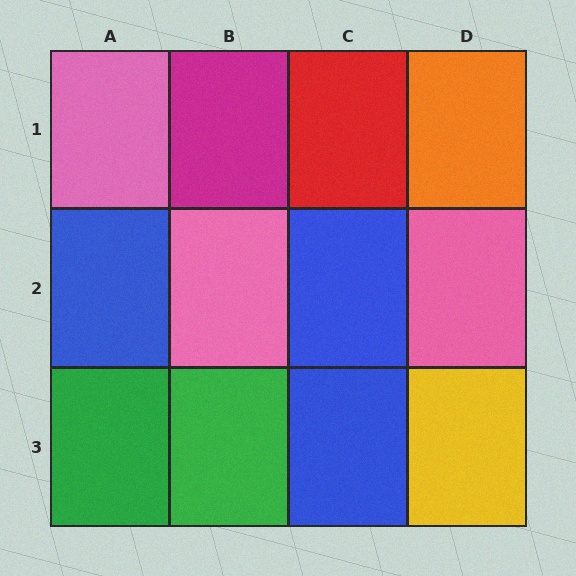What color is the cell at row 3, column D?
Yellow.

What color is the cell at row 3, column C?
Blue.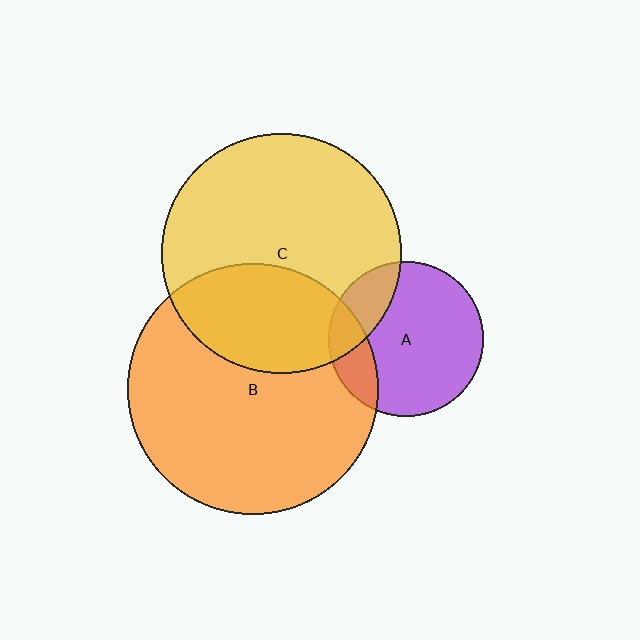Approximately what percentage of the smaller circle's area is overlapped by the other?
Approximately 35%.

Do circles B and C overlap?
Yes.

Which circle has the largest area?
Circle B (orange).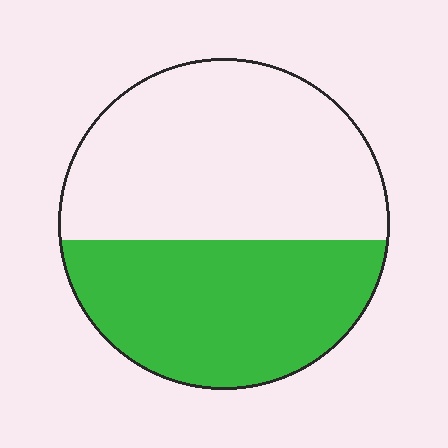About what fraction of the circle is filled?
About two fifths (2/5).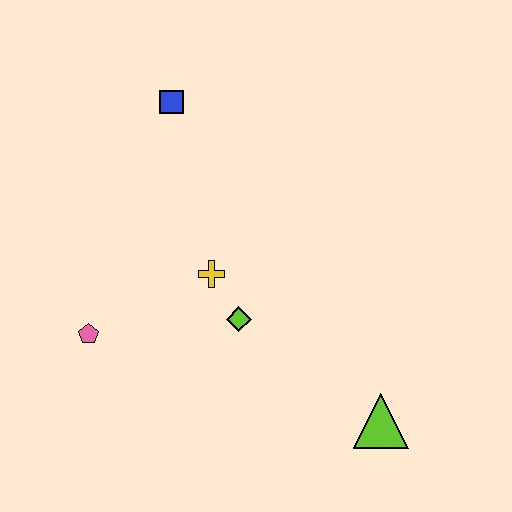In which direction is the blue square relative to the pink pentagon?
The blue square is above the pink pentagon.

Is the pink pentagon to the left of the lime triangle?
Yes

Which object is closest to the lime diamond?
The yellow cross is closest to the lime diamond.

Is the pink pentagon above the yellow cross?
No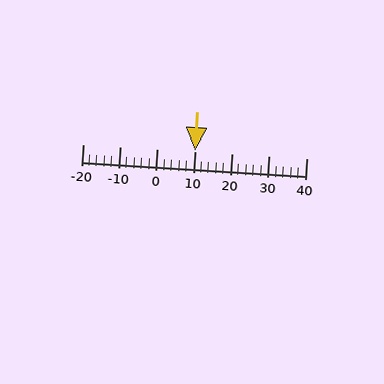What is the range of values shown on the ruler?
The ruler shows values from -20 to 40.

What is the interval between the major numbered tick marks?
The major tick marks are spaced 10 units apart.